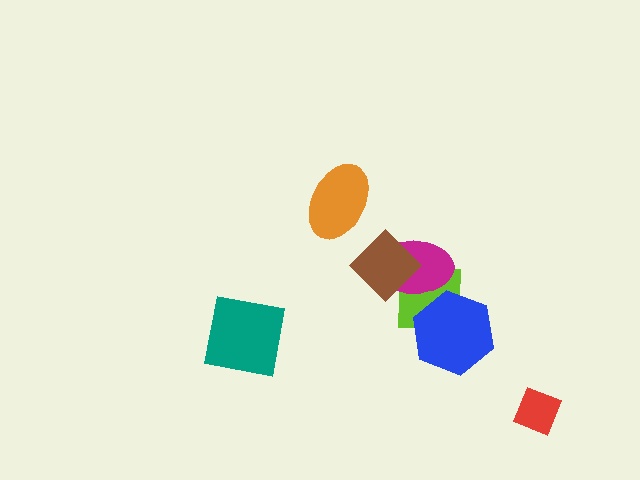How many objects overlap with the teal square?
0 objects overlap with the teal square.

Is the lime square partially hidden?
Yes, it is partially covered by another shape.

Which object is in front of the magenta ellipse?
The brown diamond is in front of the magenta ellipse.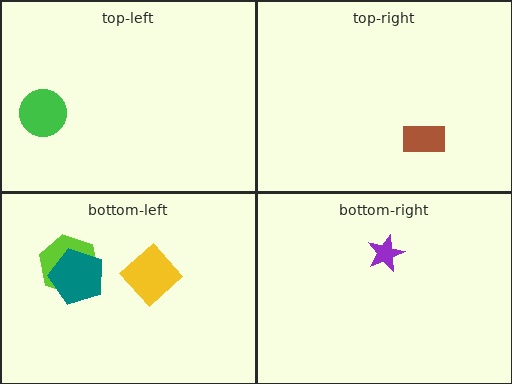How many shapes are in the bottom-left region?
3.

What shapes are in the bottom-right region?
The purple star.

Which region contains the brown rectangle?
The top-right region.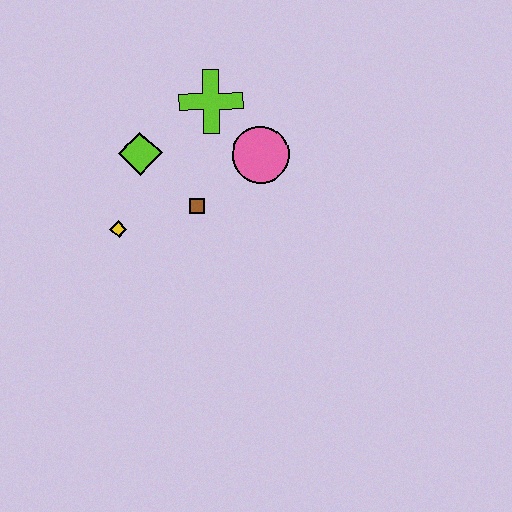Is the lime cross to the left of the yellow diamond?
No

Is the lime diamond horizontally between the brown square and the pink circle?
No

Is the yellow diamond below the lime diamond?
Yes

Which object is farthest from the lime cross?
The yellow diamond is farthest from the lime cross.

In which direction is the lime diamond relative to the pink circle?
The lime diamond is to the left of the pink circle.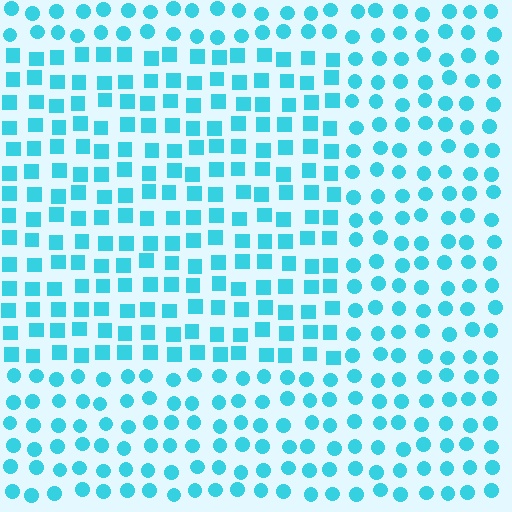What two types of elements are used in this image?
The image uses squares inside the rectangle region and circles outside it.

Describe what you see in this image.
The image is filled with small cyan elements arranged in a uniform grid. A rectangle-shaped region contains squares, while the surrounding area contains circles. The boundary is defined purely by the change in element shape.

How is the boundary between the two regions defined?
The boundary is defined by a change in element shape: squares inside vs. circles outside. All elements share the same color and spacing.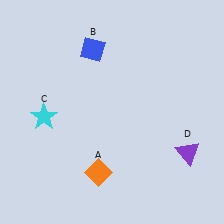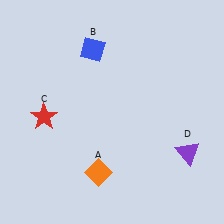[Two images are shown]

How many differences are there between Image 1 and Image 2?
There is 1 difference between the two images.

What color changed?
The star (C) changed from cyan in Image 1 to red in Image 2.